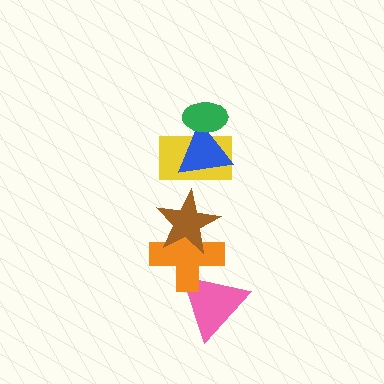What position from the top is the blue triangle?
The blue triangle is 2nd from the top.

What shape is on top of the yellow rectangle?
The blue triangle is on top of the yellow rectangle.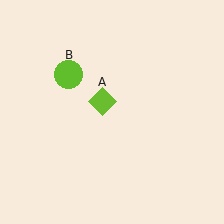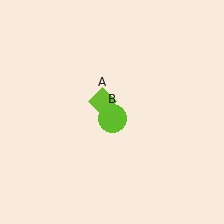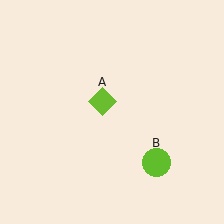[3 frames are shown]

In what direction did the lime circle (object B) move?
The lime circle (object B) moved down and to the right.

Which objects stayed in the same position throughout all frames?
Lime diamond (object A) remained stationary.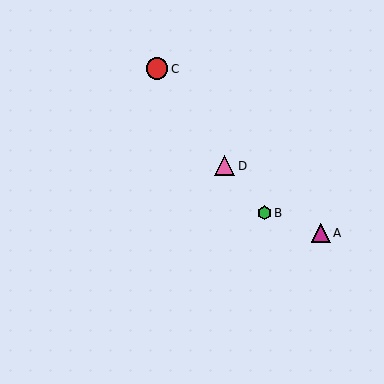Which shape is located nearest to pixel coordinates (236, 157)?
The pink triangle (labeled D) at (225, 166) is nearest to that location.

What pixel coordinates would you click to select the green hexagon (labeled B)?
Click at (264, 213) to select the green hexagon B.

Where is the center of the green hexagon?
The center of the green hexagon is at (264, 213).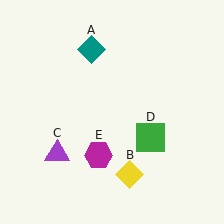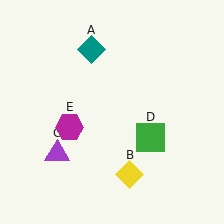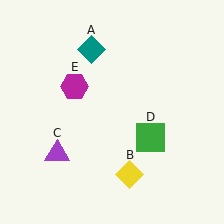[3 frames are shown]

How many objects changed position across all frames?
1 object changed position: magenta hexagon (object E).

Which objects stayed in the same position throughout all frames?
Teal diamond (object A) and yellow diamond (object B) and purple triangle (object C) and green square (object D) remained stationary.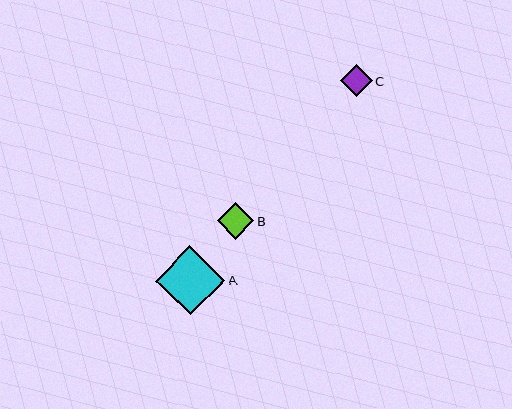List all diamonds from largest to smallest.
From largest to smallest: A, B, C.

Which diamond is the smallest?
Diamond C is the smallest with a size of approximately 31 pixels.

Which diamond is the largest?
Diamond A is the largest with a size of approximately 69 pixels.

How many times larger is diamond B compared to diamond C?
Diamond B is approximately 1.2 times the size of diamond C.